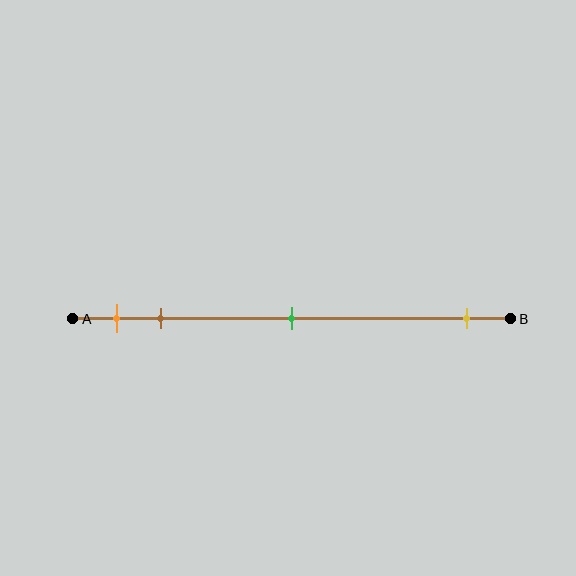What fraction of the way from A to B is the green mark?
The green mark is approximately 50% (0.5) of the way from A to B.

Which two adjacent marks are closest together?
The orange and brown marks are the closest adjacent pair.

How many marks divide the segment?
There are 4 marks dividing the segment.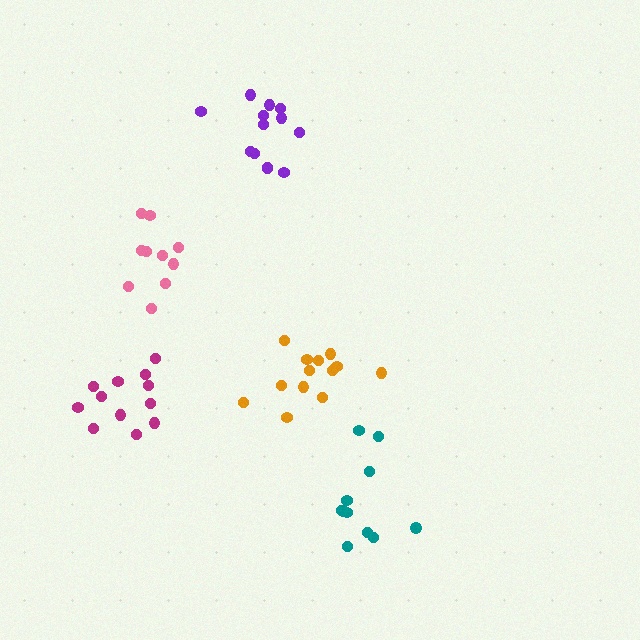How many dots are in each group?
Group 1: 10 dots, Group 2: 12 dots, Group 3: 13 dots, Group 4: 11 dots, Group 5: 13 dots (59 total).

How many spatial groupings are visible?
There are 5 spatial groupings.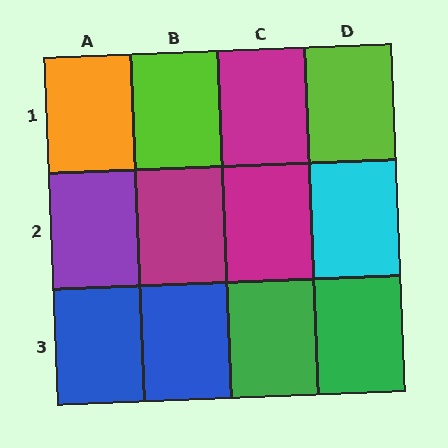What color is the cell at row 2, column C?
Magenta.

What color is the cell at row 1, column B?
Lime.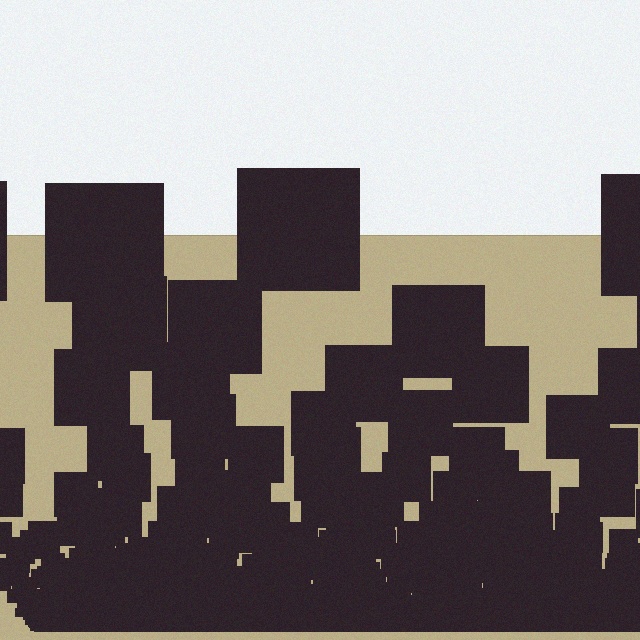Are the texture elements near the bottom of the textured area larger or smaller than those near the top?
Smaller. The gradient is inverted — elements near the bottom are smaller and denser.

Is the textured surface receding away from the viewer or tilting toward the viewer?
The surface appears to tilt toward the viewer. Texture elements get larger and sparser toward the top.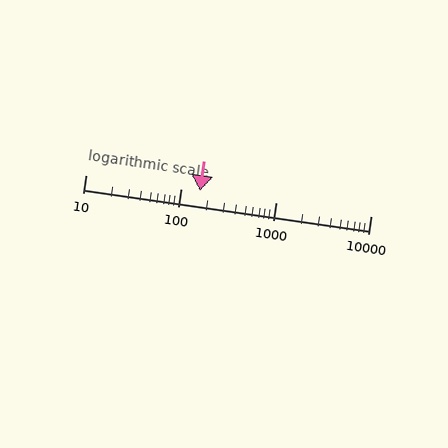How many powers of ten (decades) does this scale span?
The scale spans 3 decades, from 10 to 10000.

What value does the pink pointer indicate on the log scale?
The pointer indicates approximately 160.